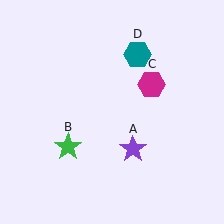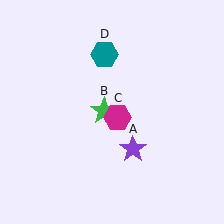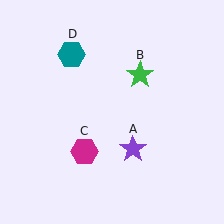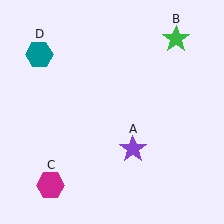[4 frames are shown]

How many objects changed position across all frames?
3 objects changed position: green star (object B), magenta hexagon (object C), teal hexagon (object D).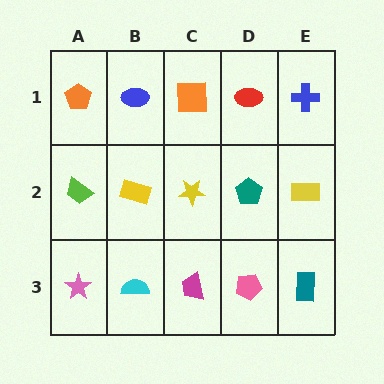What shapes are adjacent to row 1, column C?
A yellow star (row 2, column C), a blue ellipse (row 1, column B), a red ellipse (row 1, column D).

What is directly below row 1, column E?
A yellow rectangle.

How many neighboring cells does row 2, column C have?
4.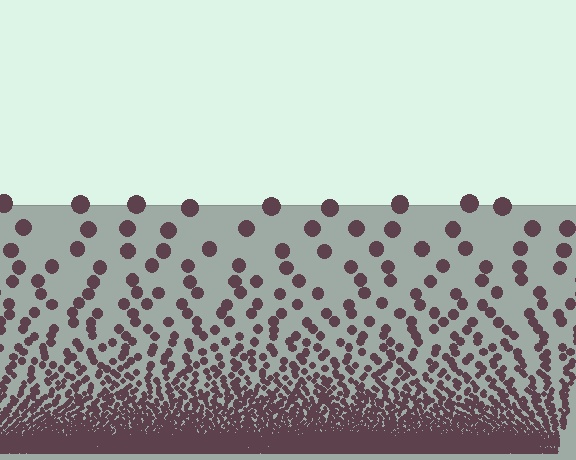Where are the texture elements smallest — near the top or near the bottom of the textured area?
Near the bottom.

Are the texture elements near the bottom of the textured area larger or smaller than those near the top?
Smaller. The gradient is inverted — elements near the bottom are smaller and denser.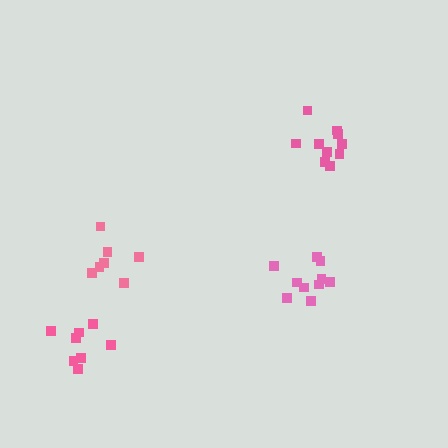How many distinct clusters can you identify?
There are 4 distinct clusters.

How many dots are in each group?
Group 1: 7 dots, Group 2: 10 dots, Group 3: 8 dots, Group 4: 10 dots (35 total).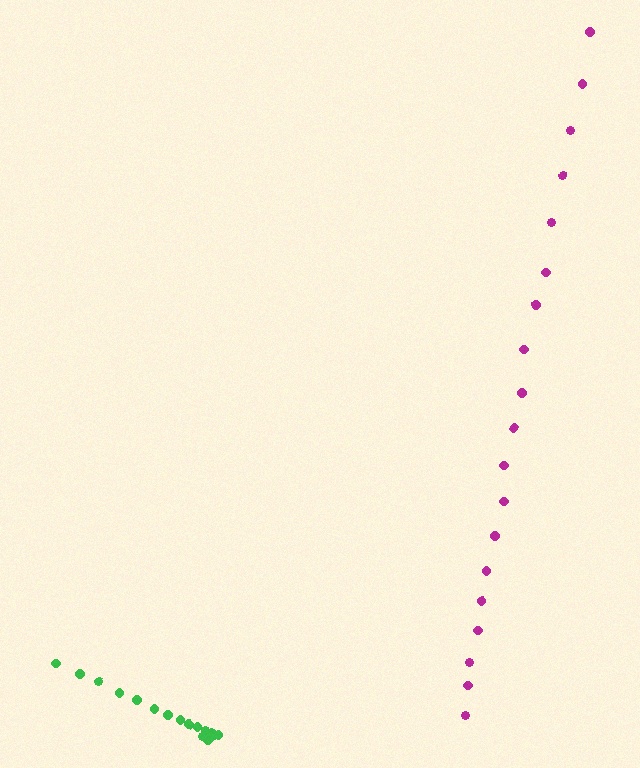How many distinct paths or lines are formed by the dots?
There are 2 distinct paths.